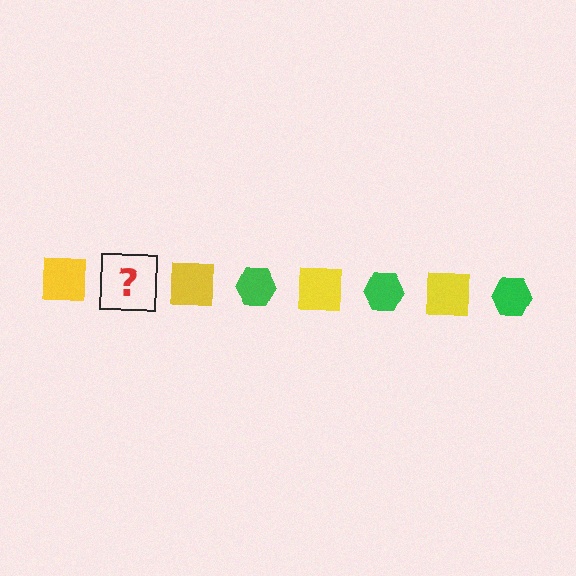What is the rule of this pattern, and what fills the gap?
The rule is that the pattern alternates between yellow square and green hexagon. The gap should be filled with a green hexagon.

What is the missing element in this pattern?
The missing element is a green hexagon.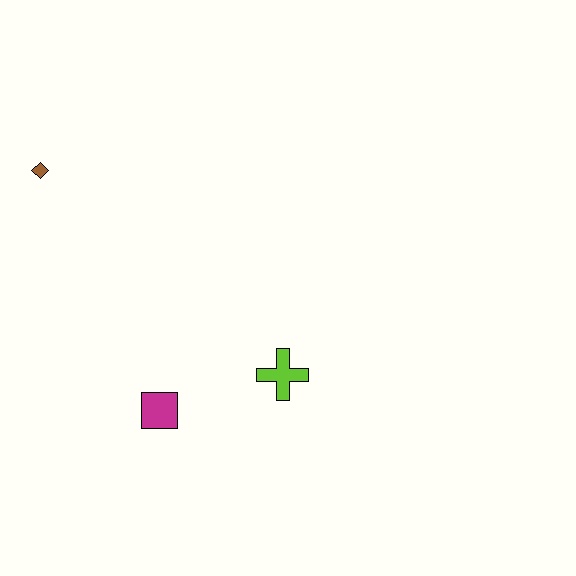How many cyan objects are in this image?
There are no cyan objects.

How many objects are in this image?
There are 3 objects.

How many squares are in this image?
There is 1 square.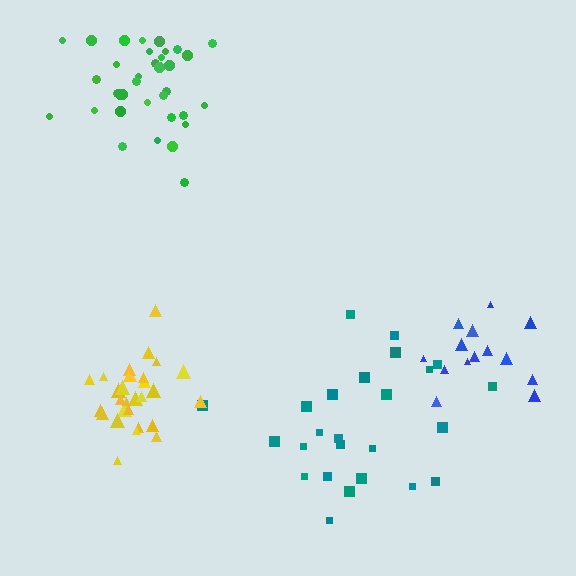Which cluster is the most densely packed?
Yellow.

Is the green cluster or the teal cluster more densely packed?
Green.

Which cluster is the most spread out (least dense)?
Teal.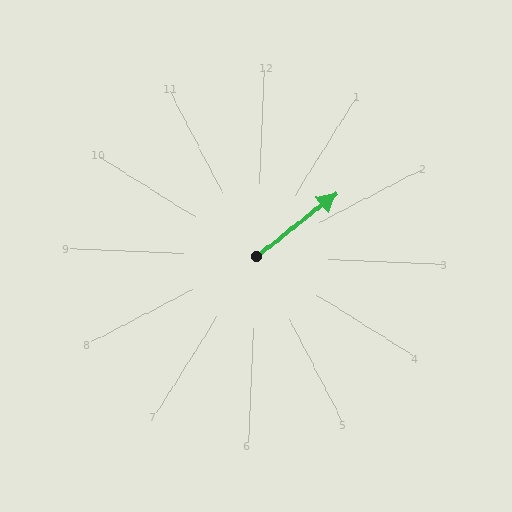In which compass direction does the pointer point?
Northeast.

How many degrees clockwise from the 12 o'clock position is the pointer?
Approximately 50 degrees.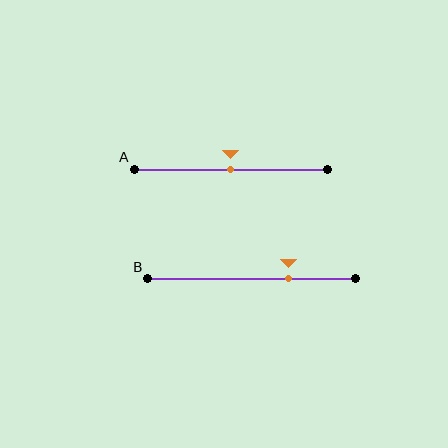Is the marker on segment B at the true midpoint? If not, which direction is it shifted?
No, the marker on segment B is shifted to the right by about 18% of the segment length.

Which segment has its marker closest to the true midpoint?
Segment A has its marker closest to the true midpoint.